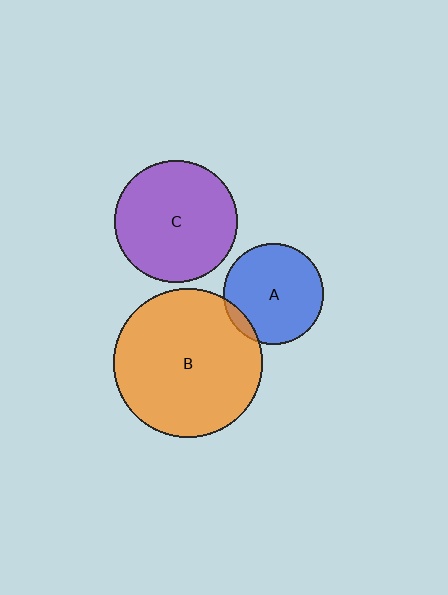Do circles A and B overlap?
Yes.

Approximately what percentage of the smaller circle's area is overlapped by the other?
Approximately 5%.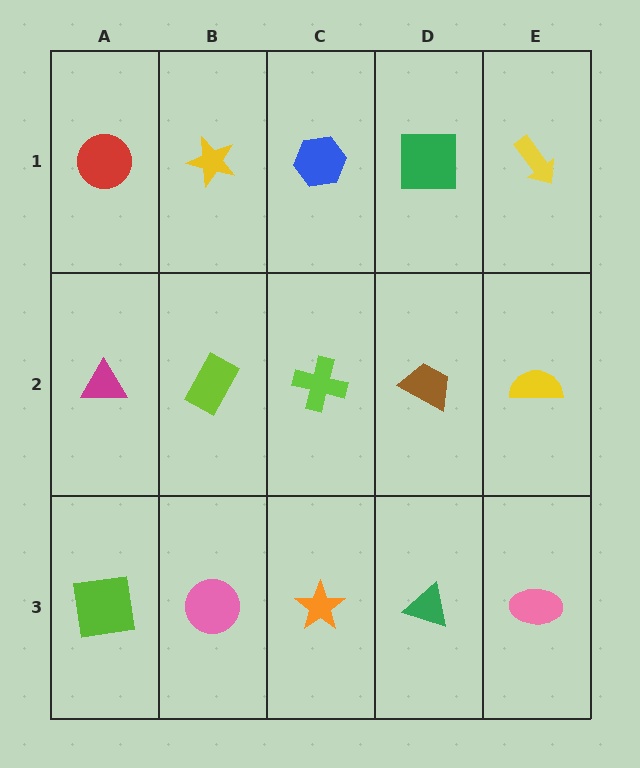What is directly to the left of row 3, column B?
A lime square.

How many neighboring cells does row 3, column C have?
3.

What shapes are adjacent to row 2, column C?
A blue hexagon (row 1, column C), an orange star (row 3, column C), a lime rectangle (row 2, column B), a brown trapezoid (row 2, column D).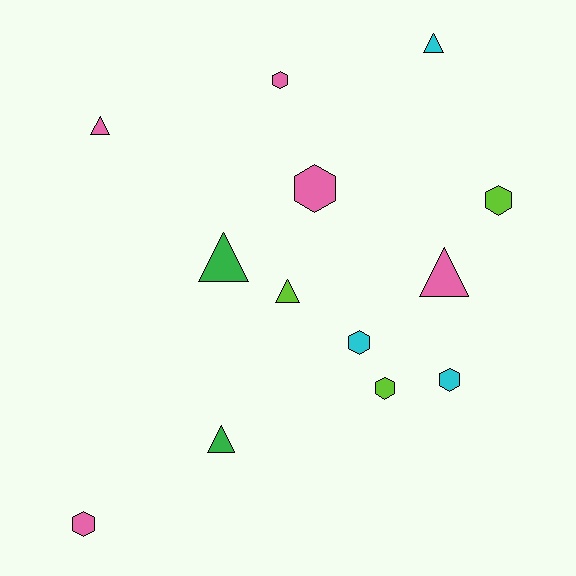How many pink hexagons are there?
There are 3 pink hexagons.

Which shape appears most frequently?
Hexagon, with 7 objects.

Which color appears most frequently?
Pink, with 5 objects.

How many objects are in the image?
There are 13 objects.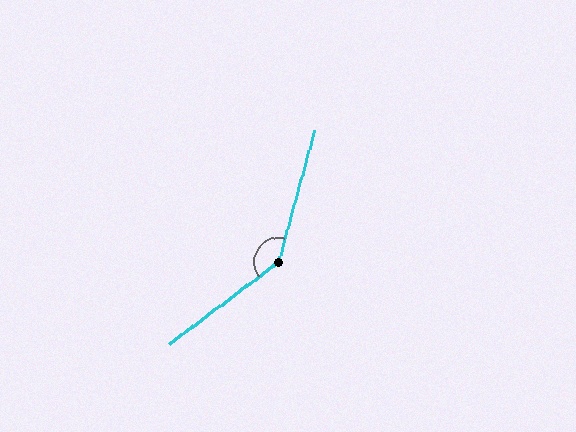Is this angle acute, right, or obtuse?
It is obtuse.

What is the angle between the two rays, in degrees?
Approximately 142 degrees.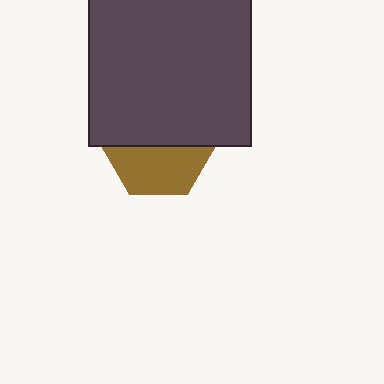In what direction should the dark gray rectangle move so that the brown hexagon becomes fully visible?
The dark gray rectangle should move up. That is the shortest direction to clear the overlap and leave the brown hexagon fully visible.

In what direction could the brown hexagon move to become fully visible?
The brown hexagon could move down. That would shift it out from behind the dark gray rectangle entirely.